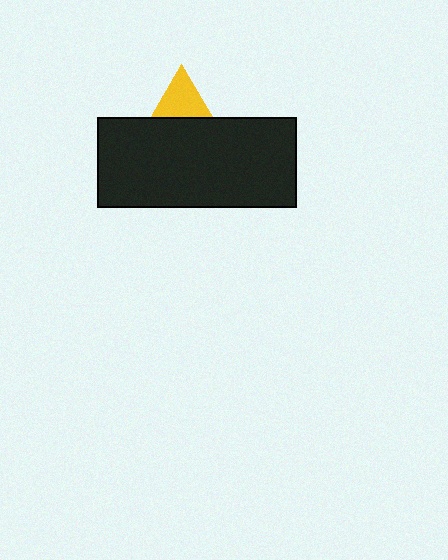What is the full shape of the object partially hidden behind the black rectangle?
The partially hidden object is a yellow triangle.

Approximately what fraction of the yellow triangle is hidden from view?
Roughly 59% of the yellow triangle is hidden behind the black rectangle.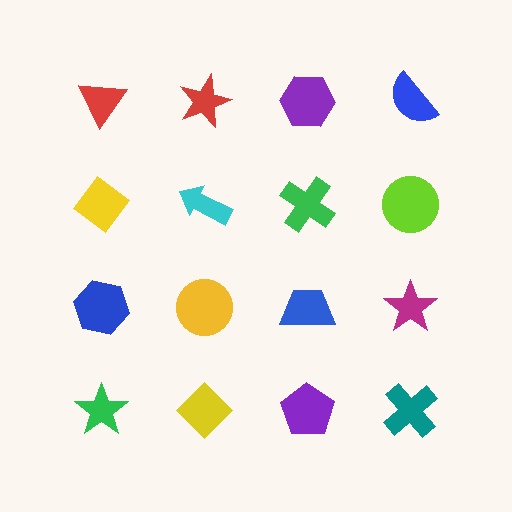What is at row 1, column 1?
A red triangle.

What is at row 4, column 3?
A purple pentagon.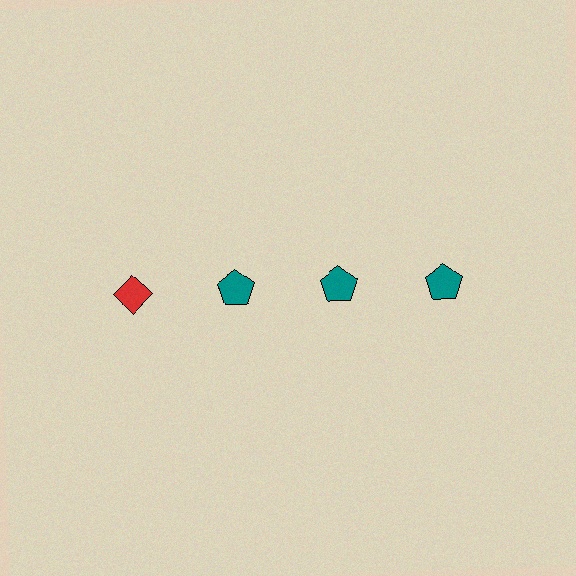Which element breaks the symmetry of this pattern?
The red diamond in the top row, leftmost column breaks the symmetry. All other shapes are teal pentagons.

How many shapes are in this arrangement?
There are 4 shapes arranged in a grid pattern.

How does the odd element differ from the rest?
It differs in both color (red instead of teal) and shape (diamond instead of pentagon).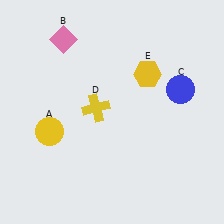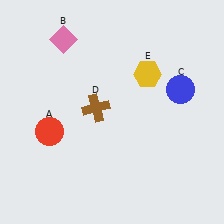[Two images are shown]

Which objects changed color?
A changed from yellow to red. D changed from yellow to brown.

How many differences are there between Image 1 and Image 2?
There are 2 differences between the two images.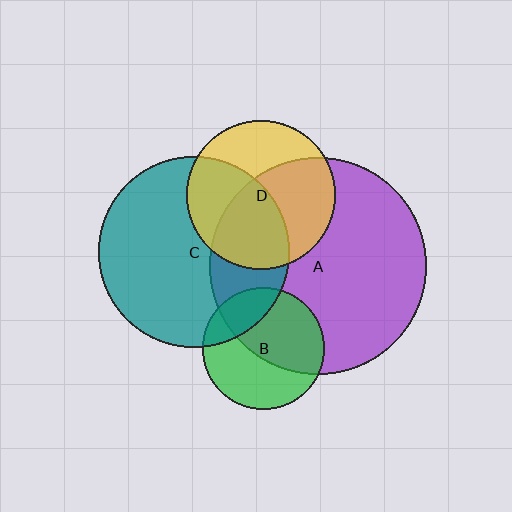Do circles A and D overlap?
Yes.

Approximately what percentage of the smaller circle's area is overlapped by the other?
Approximately 55%.